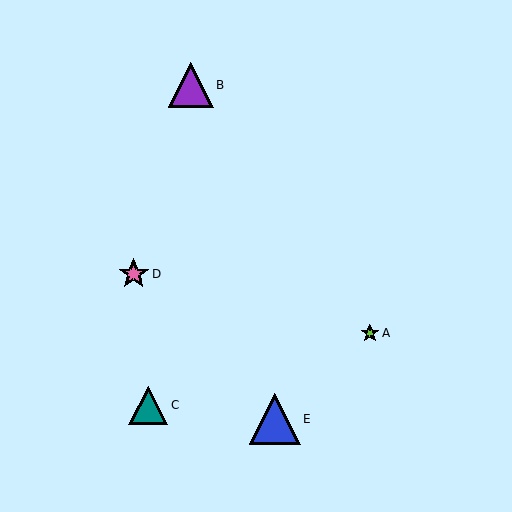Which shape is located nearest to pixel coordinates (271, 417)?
The blue triangle (labeled E) at (275, 419) is nearest to that location.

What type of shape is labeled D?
Shape D is a pink star.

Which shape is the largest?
The blue triangle (labeled E) is the largest.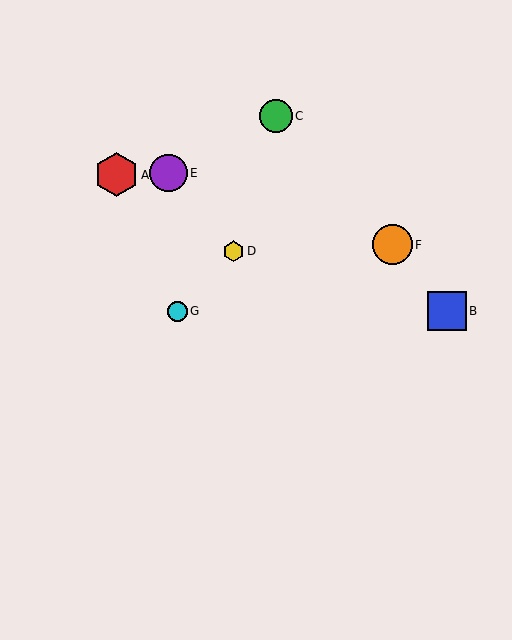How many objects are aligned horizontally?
2 objects (B, G) are aligned horizontally.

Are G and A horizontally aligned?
No, G is at y≈311 and A is at y≈175.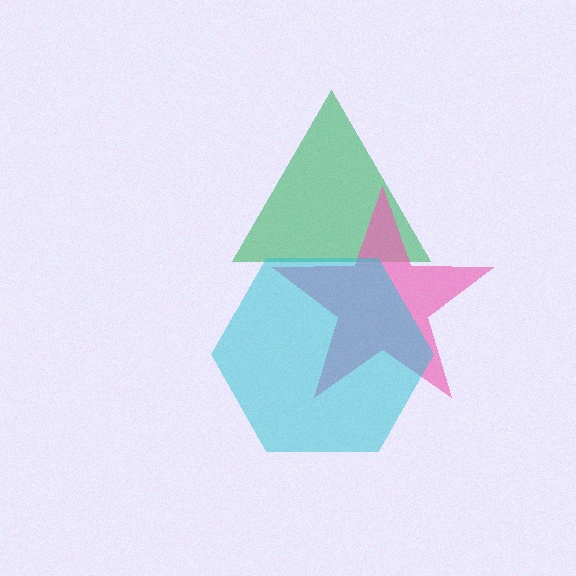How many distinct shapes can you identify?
There are 3 distinct shapes: a green triangle, a pink star, a cyan hexagon.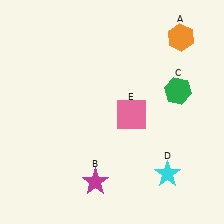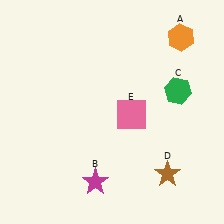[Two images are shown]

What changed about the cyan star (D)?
In Image 1, D is cyan. In Image 2, it changed to brown.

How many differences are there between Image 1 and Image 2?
There is 1 difference between the two images.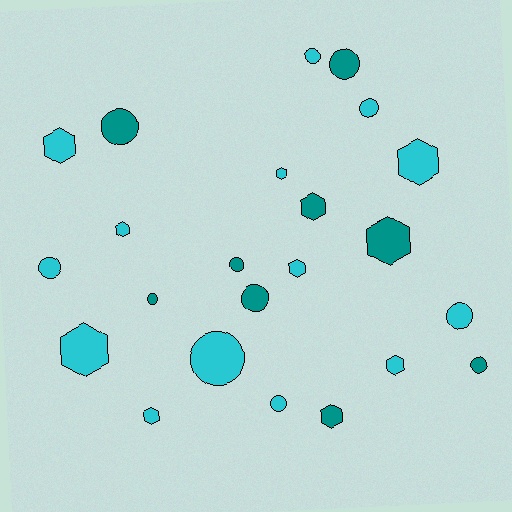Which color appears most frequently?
Cyan, with 14 objects.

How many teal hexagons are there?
There are 3 teal hexagons.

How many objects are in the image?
There are 23 objects.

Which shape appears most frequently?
Circle, with 12 objects.